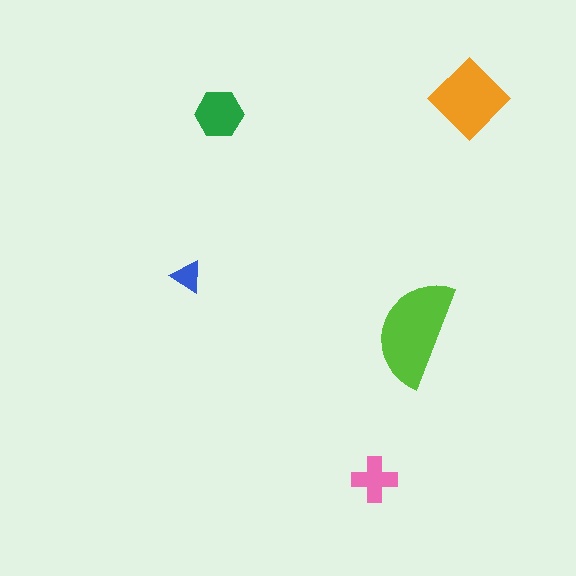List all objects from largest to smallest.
The lime semicircle, the orange diamond, the green hexagon, the pink cross, the blue triangle.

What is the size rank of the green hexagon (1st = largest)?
3rd.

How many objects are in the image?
There are 5 objects in the image.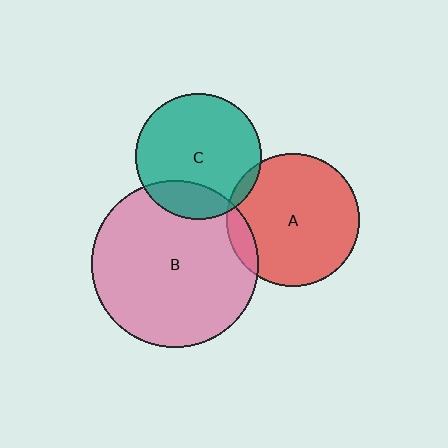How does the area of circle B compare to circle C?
Approximately 1.7 times.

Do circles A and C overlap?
Yes.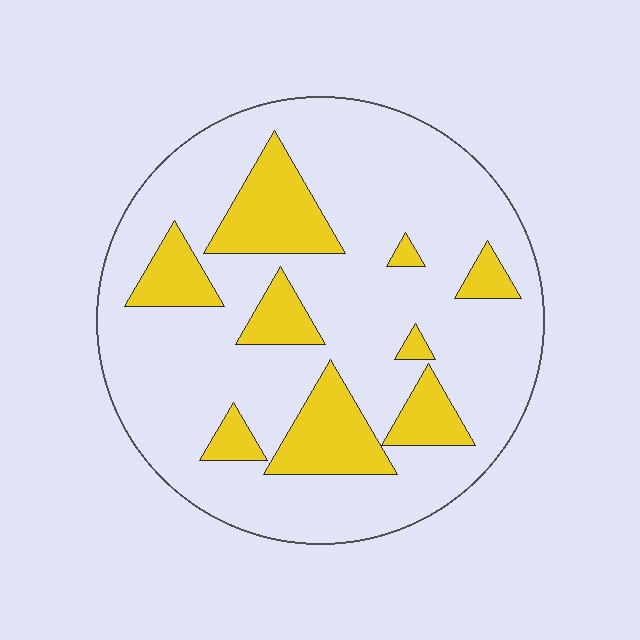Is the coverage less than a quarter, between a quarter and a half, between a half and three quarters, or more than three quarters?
Less than a quarter.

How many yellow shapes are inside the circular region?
9.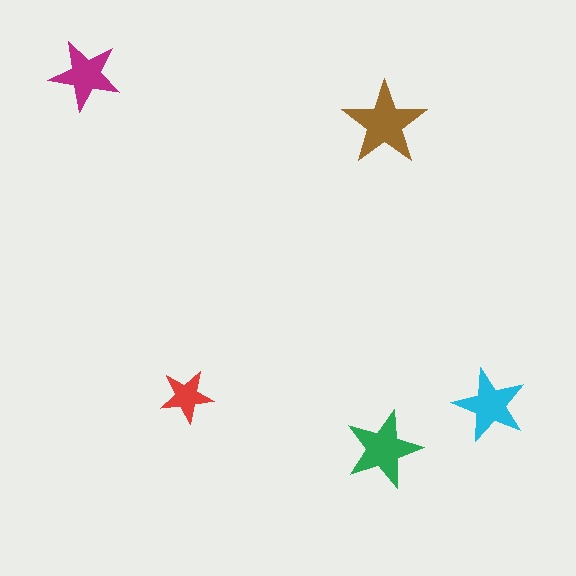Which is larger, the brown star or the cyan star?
The brown one.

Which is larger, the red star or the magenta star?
The magenta one.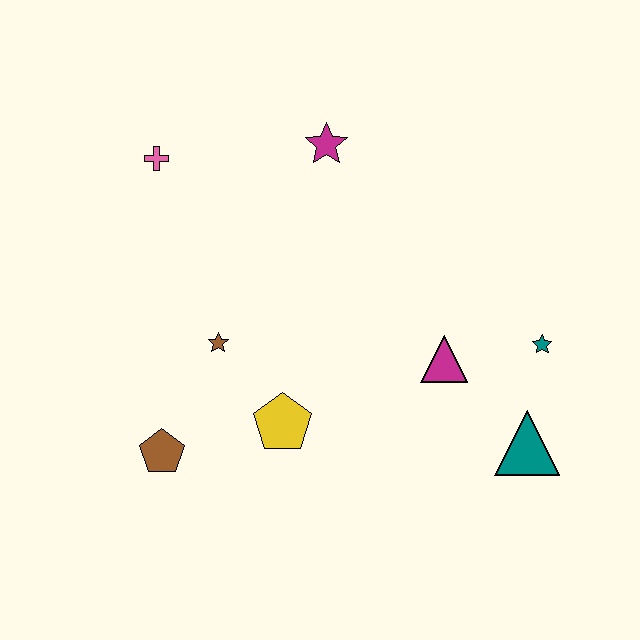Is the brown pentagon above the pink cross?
No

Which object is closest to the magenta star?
The pink cross is closest to the magenta star.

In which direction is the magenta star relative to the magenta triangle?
The magenta star is above the magenta triangle.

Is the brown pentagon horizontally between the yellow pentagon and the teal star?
No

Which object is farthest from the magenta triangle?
The pink cross is farthest from the magenta triangle.